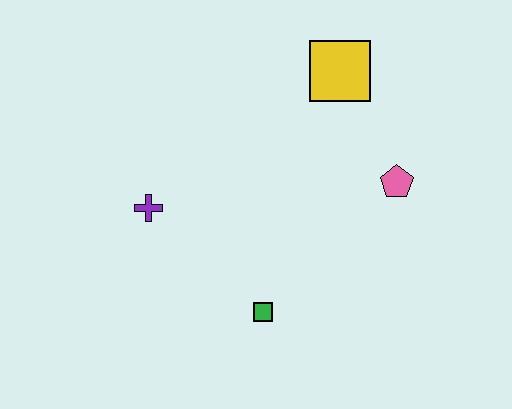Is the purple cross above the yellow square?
No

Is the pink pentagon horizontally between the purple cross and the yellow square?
No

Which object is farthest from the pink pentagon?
The purple cross is farthest from the pink pentagon.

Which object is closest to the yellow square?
The pink pentagon is closest to the yellow square.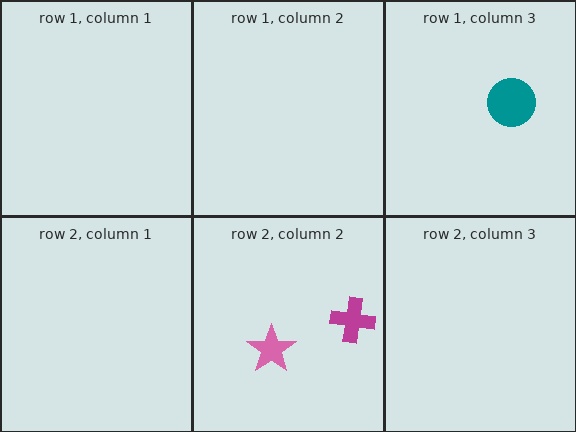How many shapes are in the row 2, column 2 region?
2.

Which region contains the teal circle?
The row 1, column 3 region.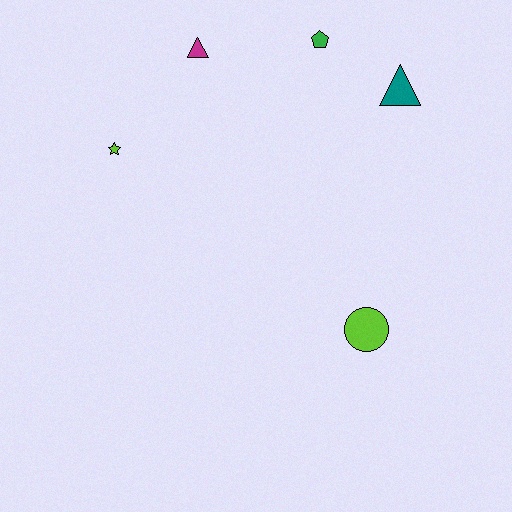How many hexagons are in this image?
There are no hexagons.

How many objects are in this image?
There are 5 objects.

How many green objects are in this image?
There is 1 green object.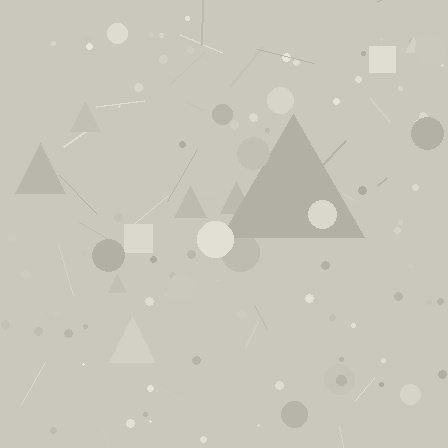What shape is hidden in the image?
A triangle is hidden in the image.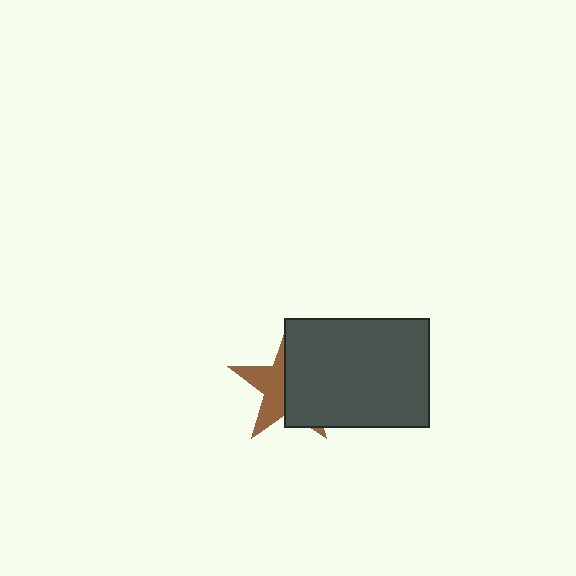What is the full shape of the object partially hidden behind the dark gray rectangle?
The partially hidden object is a brown star.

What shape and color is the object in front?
The object in front is a dark gray rectangle.